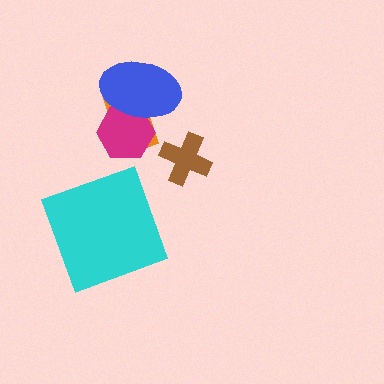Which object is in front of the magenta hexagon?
The blue ellipse is in front of the magenta hexagon.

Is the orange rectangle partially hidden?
Yes, it is partially covered by another shape.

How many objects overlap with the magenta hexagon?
2 objects overlap with the magenta hexagon.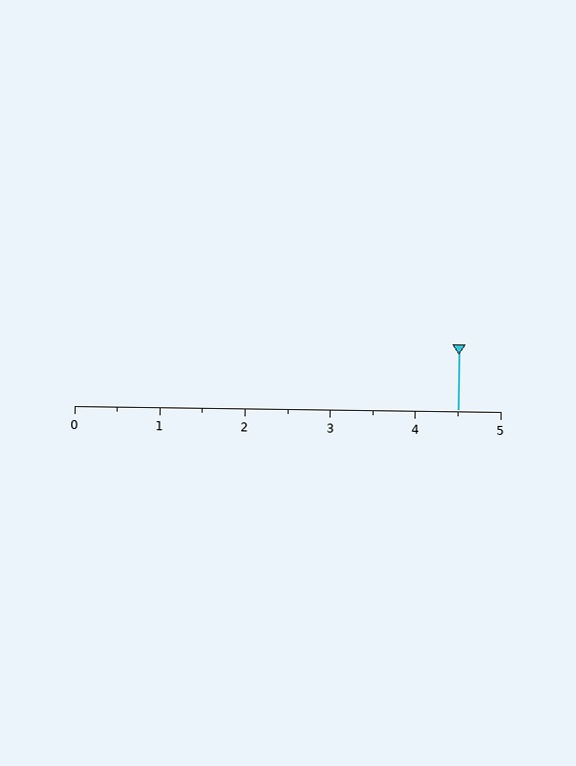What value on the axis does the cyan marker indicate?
The marker indicates approximately 4.5.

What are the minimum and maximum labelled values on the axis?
The axis runs from 0 to 5.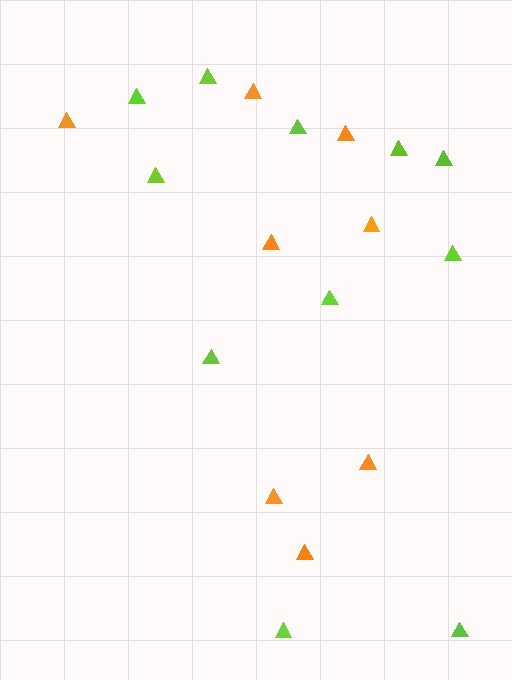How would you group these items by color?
There are 2 groups: one group of lime triangles (11) and one group of orange triangles (8).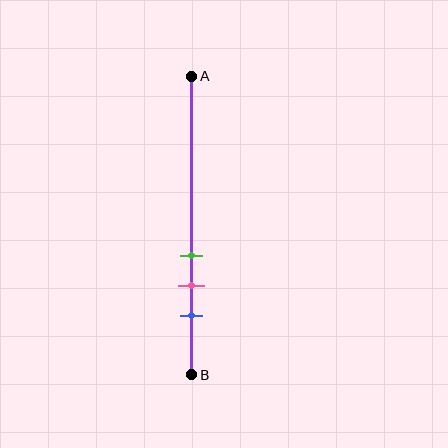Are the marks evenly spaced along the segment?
Yes, the marks are approximately evenly spaced.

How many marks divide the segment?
There are 3 marks dividing the segment.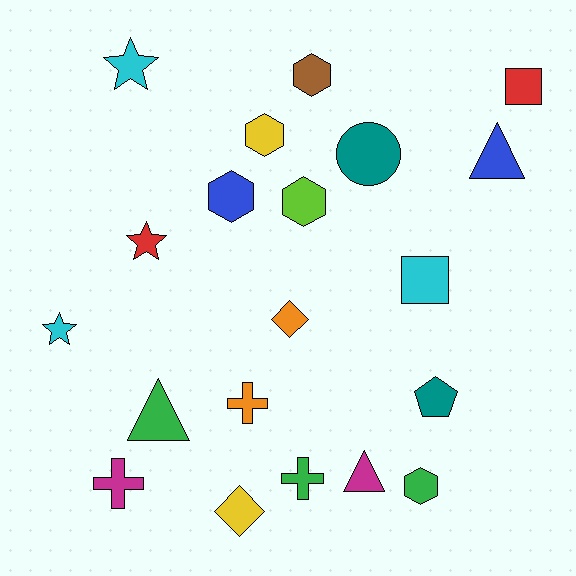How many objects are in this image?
There are 20 objects.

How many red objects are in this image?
There are 2 red objects.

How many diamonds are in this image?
There are 2 diamonds.